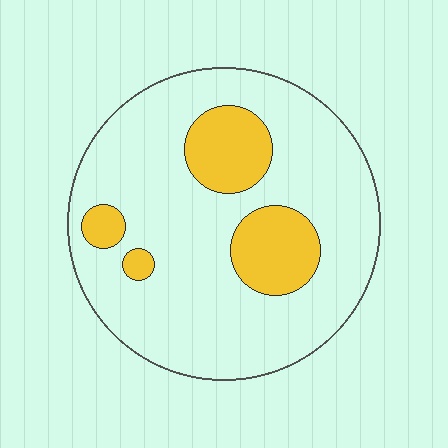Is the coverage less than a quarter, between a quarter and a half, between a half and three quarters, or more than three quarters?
Less than a quarter.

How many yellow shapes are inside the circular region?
4.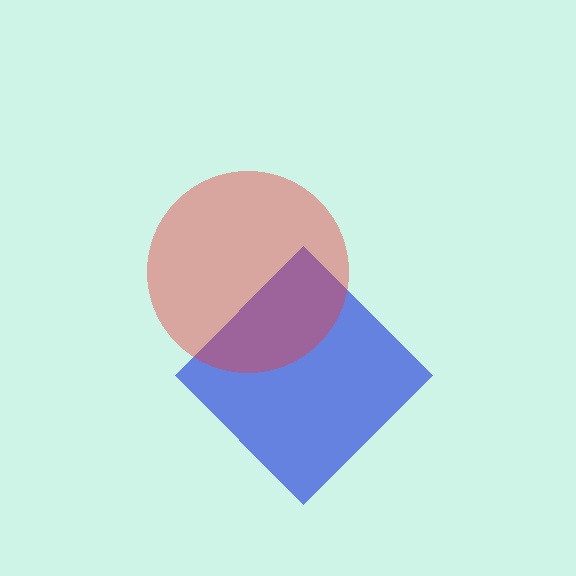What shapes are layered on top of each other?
The layered shapes are: a blue diamond, a red circle.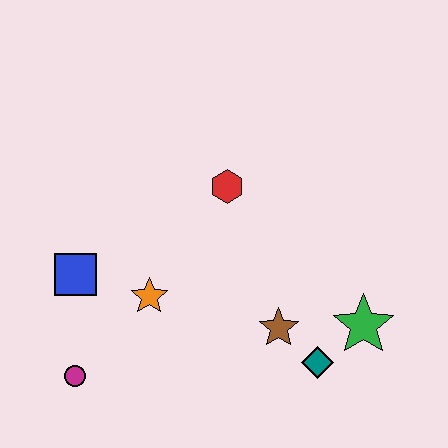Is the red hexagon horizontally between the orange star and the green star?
Yes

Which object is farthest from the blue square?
The green star is farthest from the blue square.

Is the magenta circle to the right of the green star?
No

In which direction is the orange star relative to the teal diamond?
The orange star is to the left of the teal diamond.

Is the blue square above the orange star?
Yes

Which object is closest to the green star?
The teal diamond is closest to the green star.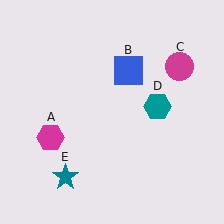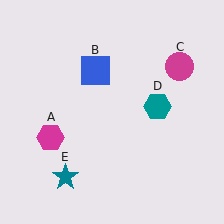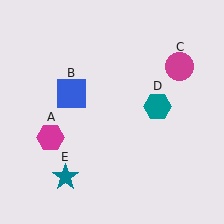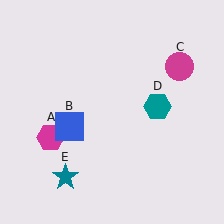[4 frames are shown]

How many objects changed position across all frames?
1 object changed position: blue square (object B).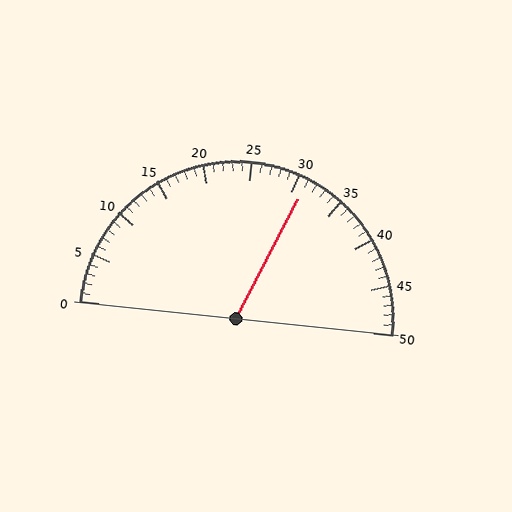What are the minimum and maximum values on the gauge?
The gauge ranges from 0 to 50.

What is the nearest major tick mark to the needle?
The nearest major tick mark is 30.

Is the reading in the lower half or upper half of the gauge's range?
The reading is in the upper half of the range (0 to 50).